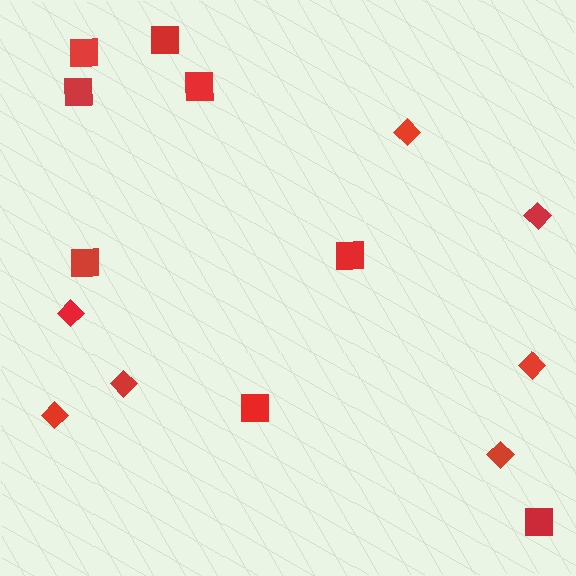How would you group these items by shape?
There are 2 groups: one group of squares (8) and one group of diamonds (7).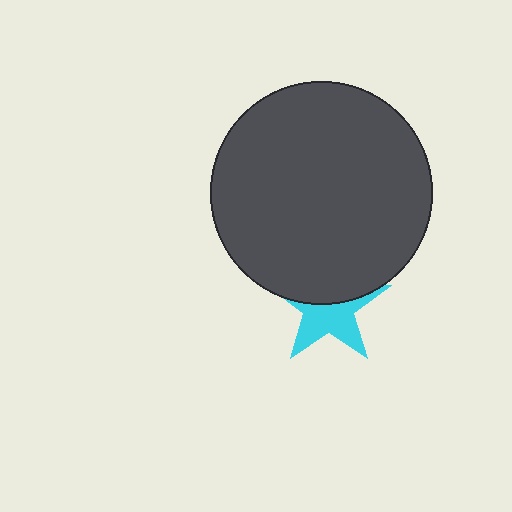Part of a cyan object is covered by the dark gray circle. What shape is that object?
It is a star.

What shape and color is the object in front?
The object in front is a dark gray circle.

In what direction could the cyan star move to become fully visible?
The cyan star could move down. That would shift it out from behind the dark gray circle entirely.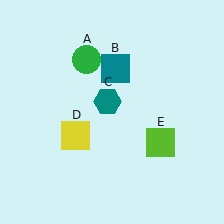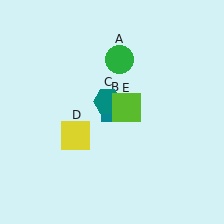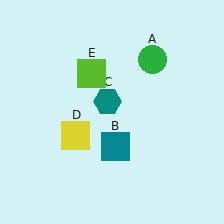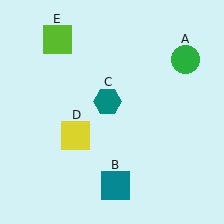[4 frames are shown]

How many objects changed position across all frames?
3 objects changed position: green circle (object A), teal square (object B), lime square (object E).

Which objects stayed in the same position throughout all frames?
Teal hexagon (object C) and yellow square (object D) remained stationary.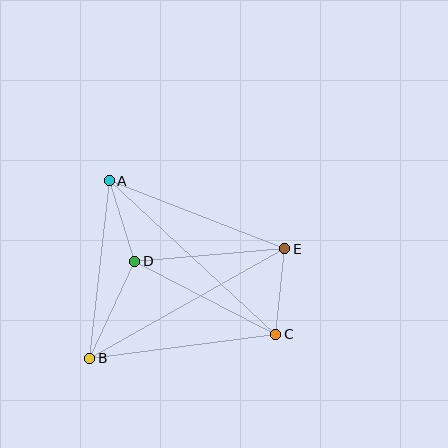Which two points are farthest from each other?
Points A and C are farthest from each other.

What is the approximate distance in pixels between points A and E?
The distance between A and E is approximately 188 pixels.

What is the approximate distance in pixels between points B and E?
The distance between B and E is approximately 223 pixels.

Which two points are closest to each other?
Points A and D are closest to each other.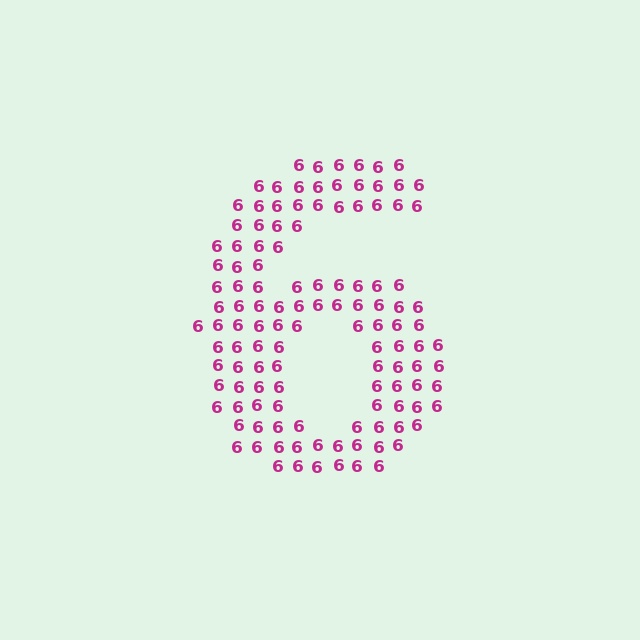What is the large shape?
The large shape is the digit 6.